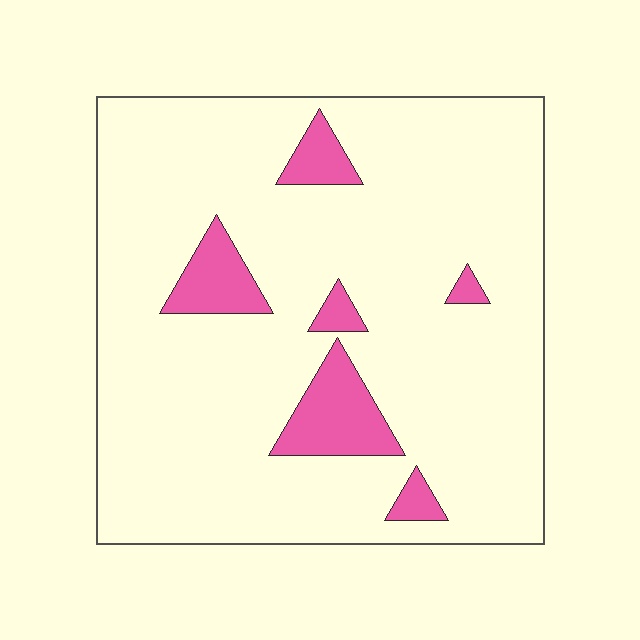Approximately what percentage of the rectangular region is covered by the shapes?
Approximately 10%.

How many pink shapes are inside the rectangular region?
6.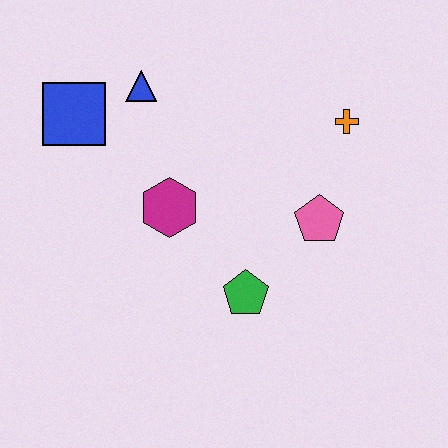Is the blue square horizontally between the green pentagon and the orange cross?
No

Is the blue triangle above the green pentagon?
Yes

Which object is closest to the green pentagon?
The pink pentagon is closest to the green pentagon.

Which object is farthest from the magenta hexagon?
The orange cross is farthest from the magenta hexagon.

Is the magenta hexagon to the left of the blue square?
No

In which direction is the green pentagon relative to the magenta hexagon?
The green pentagon is below the magenta hexagon.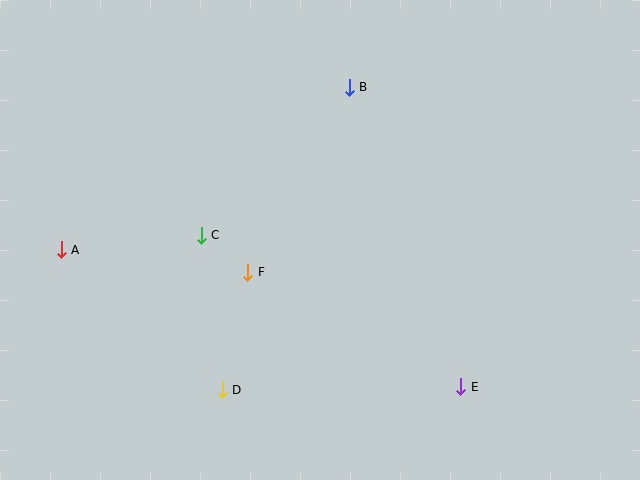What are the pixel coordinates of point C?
Point C is at (201, 235).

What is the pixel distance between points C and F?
The distance between C and F is 59 pixels.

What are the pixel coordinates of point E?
Point E is at (461, 387).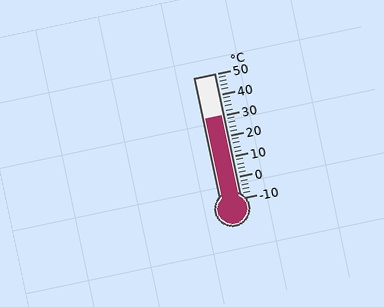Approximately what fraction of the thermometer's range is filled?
The thermometer is filled to approximately 65% of its range.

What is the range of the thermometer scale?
The thermometer scale ranges from -10°C to 50°C.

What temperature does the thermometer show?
The thermometer shows approximately 30°C.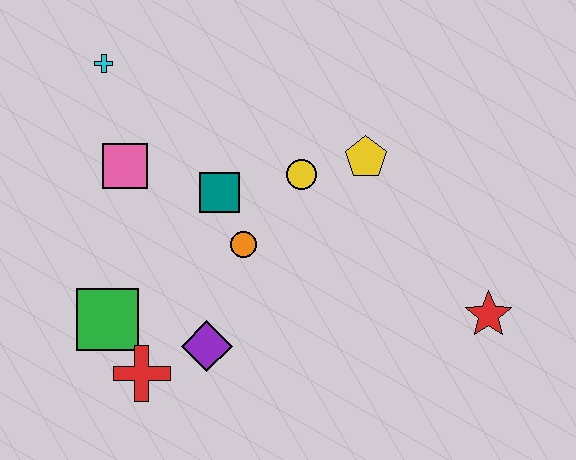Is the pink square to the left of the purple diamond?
Yes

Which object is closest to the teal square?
The orange circle is closest to the teal square.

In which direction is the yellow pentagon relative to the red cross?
The yellow pentagon is to the right of the red cross.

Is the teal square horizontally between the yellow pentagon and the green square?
Yes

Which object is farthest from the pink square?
The red star is farthest from the pink square.